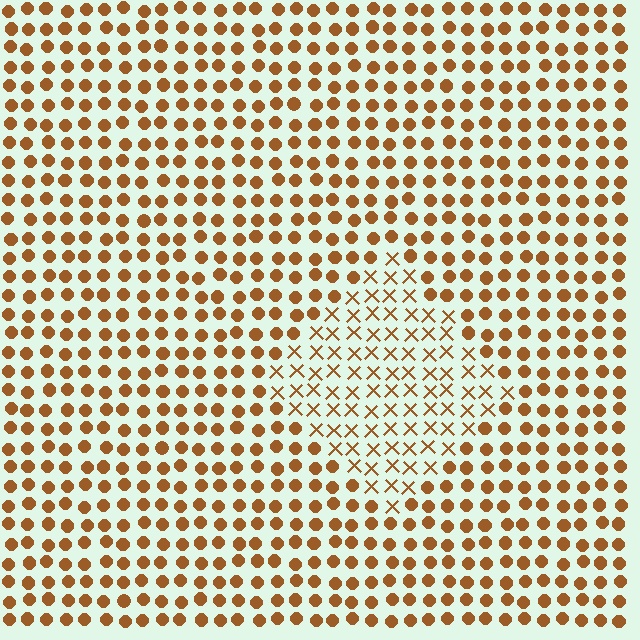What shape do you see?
I see a diamond.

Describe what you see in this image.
The image is filled with small brown elements arranged in a uniform grid. A diamond-shaped region contains X marks, while the surrounding area contains circles. The boundary is defined purely by the change in element shape.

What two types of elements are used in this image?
The image uses X marks inside the diamond region and circles outside it.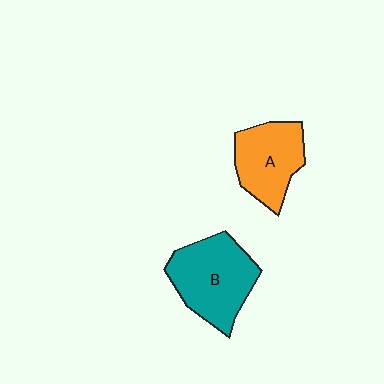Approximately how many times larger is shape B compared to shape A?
Approximately 1.3 times.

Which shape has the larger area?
Shape B (teal).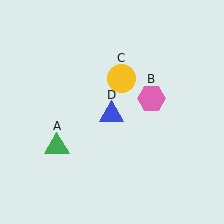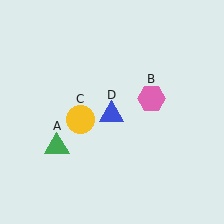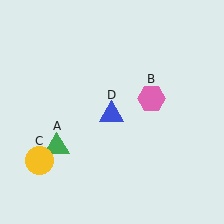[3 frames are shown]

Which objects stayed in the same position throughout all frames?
Green triangle (object A) and pink hexagon (object B) and blue triangle (object D) remained stationary.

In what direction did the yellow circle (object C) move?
The yellow circle (object C) moved down and to the left.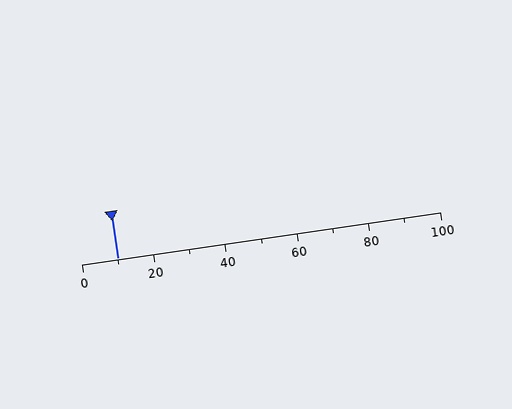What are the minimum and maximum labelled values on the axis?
The axis runs from 0 to 100.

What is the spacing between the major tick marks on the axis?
The major ticks are spaced 20 apart.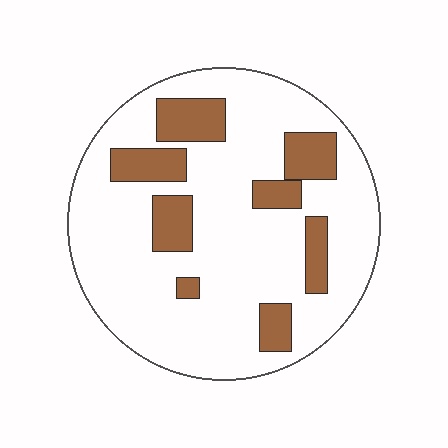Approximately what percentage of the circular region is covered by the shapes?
Approximately 20%.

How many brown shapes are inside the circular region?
8.